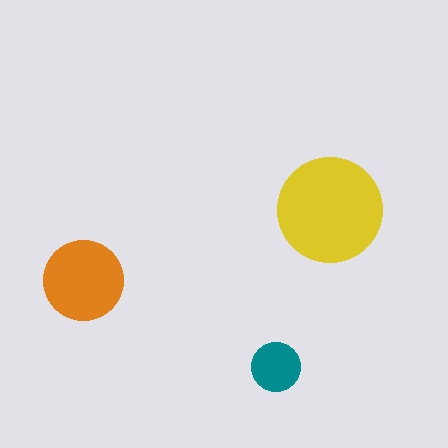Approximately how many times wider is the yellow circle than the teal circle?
About 2 times wider.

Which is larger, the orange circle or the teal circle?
The orange one.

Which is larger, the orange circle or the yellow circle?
The yellow one.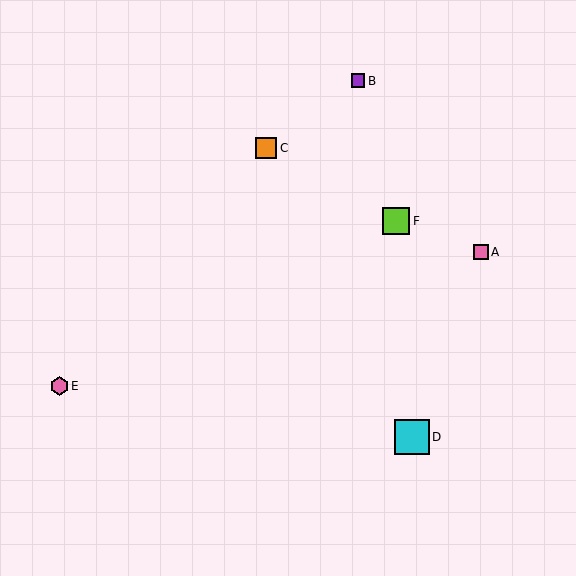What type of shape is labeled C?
Shape C is an orange square.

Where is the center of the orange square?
The center of the orange square is at (266, 148).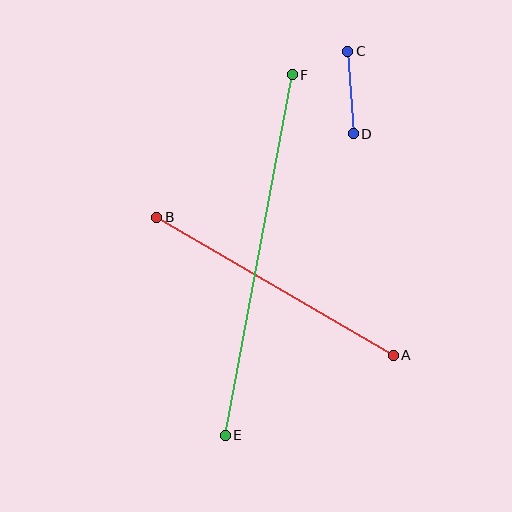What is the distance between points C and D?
The distance is approximately 83 pixels.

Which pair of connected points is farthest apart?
Points E and F are farthest apart.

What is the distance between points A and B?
The distance is approximately 274 pixels.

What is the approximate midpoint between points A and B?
The midpoint is at approximately (275, 286) pixels.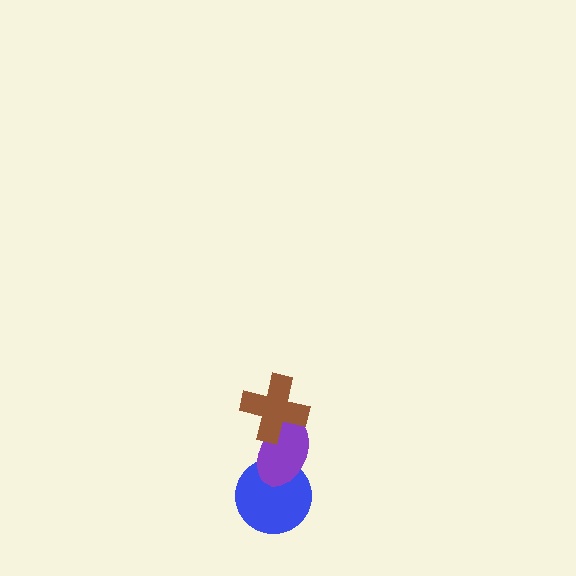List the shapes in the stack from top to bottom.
From top to bottom: the brown cross, the purple ellipse, the blue circle.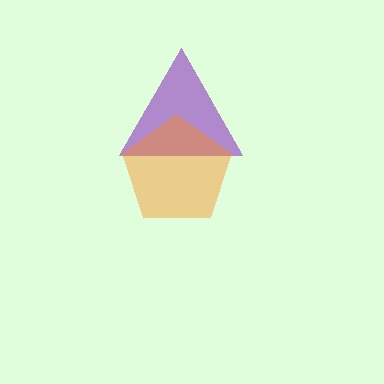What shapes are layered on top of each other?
The layered shapes are: a purple triangle, an orange pentagon.